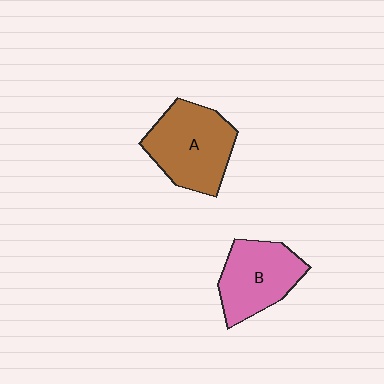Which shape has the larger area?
Shape A (brown).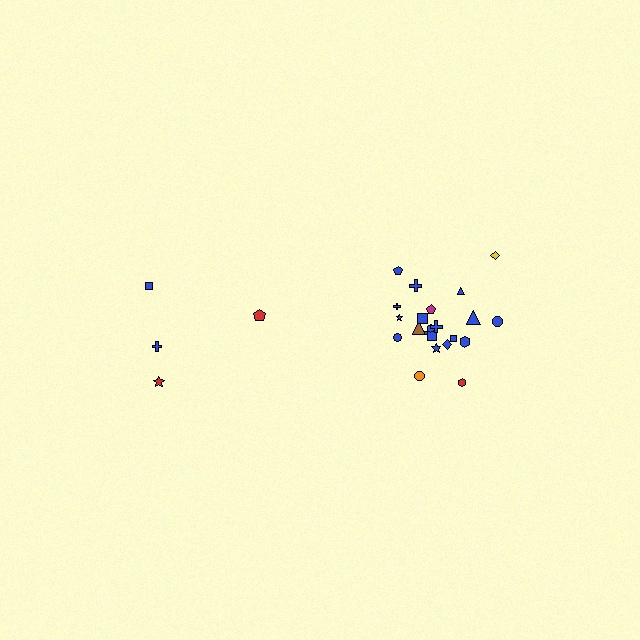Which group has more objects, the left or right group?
The right group.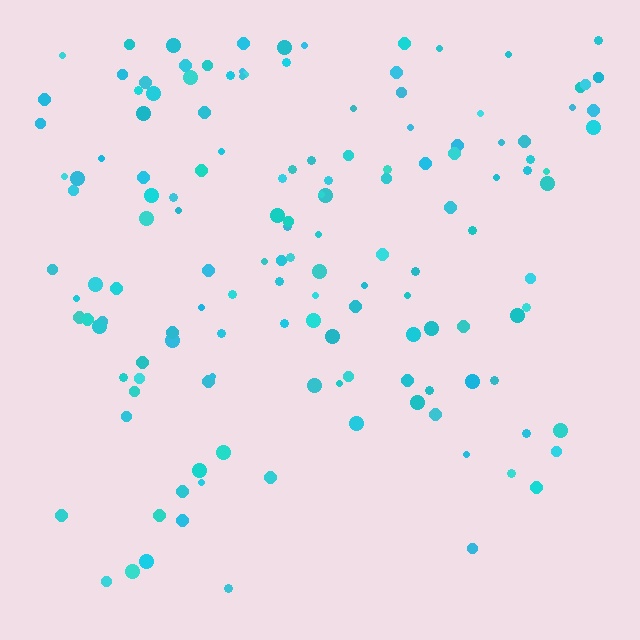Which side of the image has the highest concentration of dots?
The top.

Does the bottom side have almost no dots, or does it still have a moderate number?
Still a moderate number, just noticeably fewer than the top.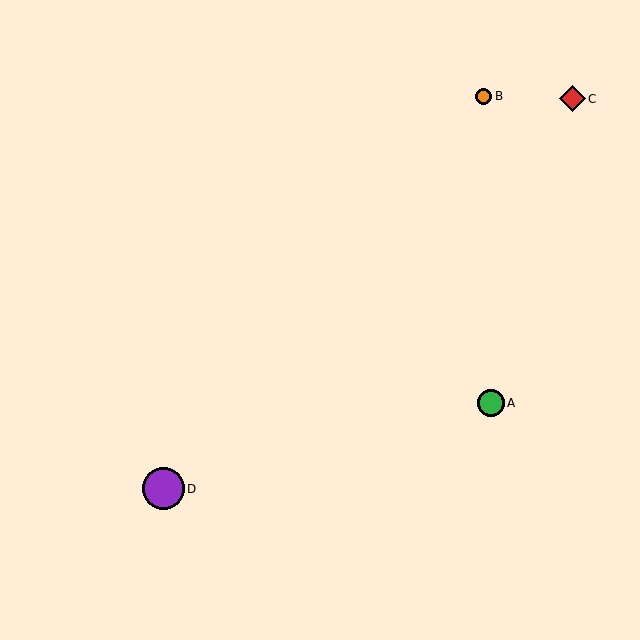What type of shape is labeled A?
Shape A is a green circle.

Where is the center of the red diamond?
The center of the red diamond is at (572, 99).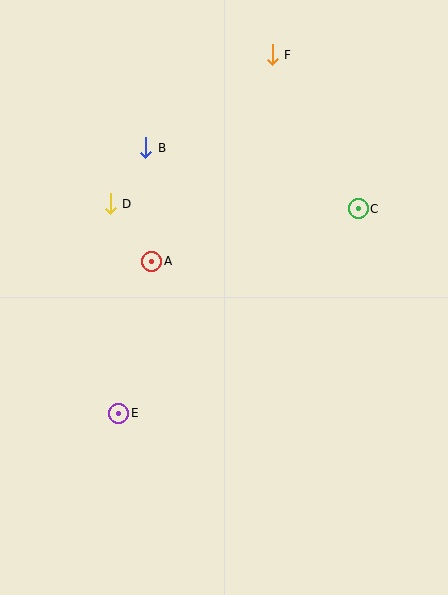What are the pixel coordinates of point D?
Point D is at (110, 204).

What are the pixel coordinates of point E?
Point E is at (119, 413).